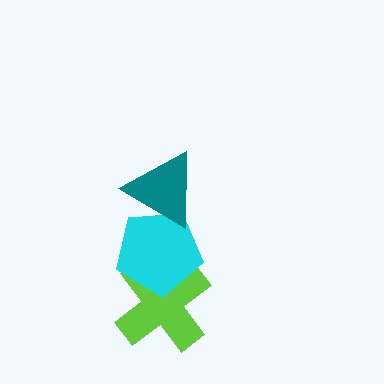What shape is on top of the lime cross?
The cyan pentagon is on top of the lime cross.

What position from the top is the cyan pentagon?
The cyan pentagon is 2nd from the top.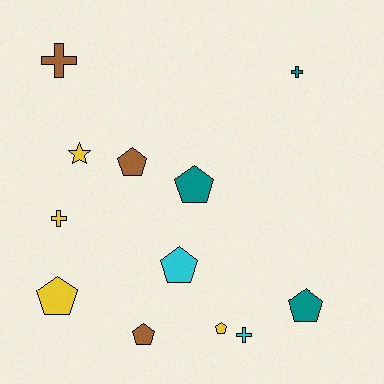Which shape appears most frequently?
Pentagon, with 7 objects.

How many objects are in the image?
There are 12 objects.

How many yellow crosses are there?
There is 1 yellow cross.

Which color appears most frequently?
Yellow, with 4 objects.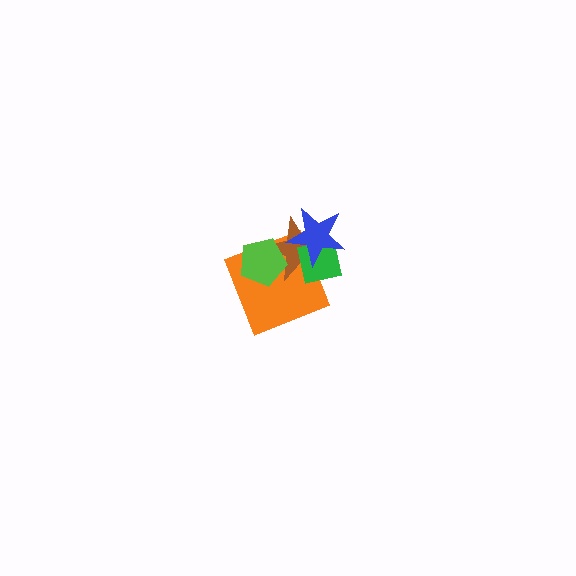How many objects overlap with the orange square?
4 objects overlap with the orange square.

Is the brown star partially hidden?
Yes, it is partially covered by another shape.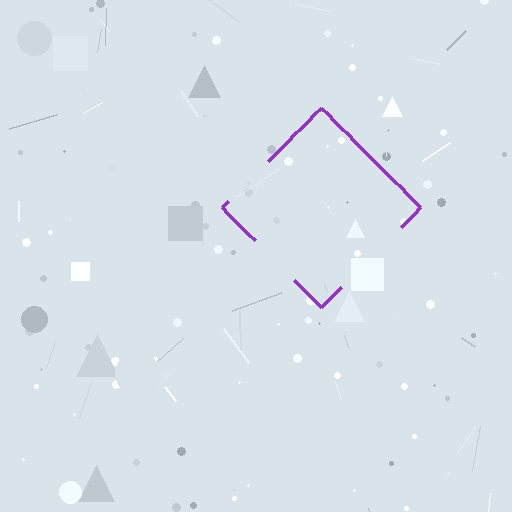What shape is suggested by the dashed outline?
The dashed outline suggests a diamond.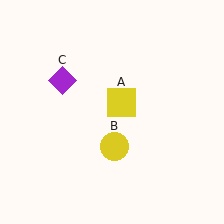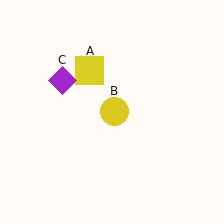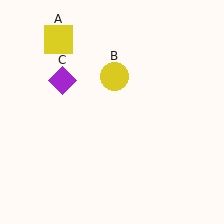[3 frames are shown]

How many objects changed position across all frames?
2 objects changed position: yellow square (object A), yellow circle (object B).